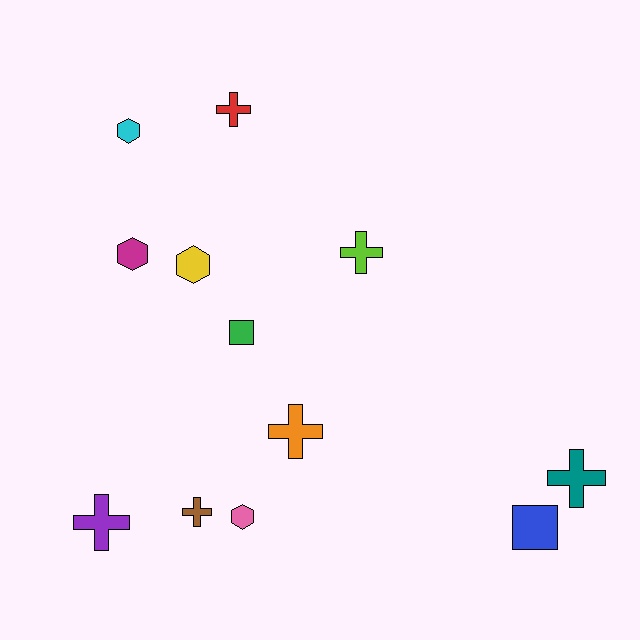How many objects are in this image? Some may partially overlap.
There are 12 objects.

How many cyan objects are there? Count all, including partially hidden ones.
There is 1 cyan object.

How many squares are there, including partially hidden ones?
There are 2 squares.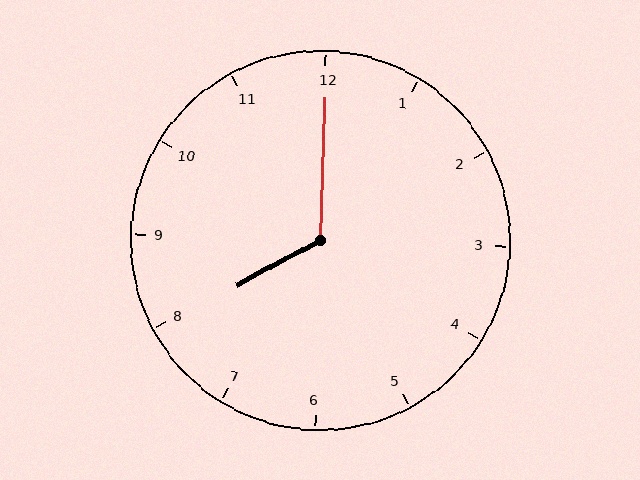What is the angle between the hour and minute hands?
Approximately 120 degrees.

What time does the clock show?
8:00.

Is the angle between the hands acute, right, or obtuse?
It is obtuse.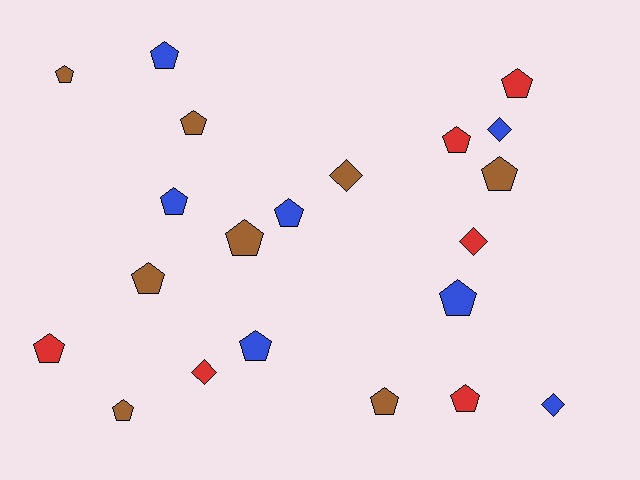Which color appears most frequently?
Brown, with 8 objects.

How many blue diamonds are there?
There are 2 blue diamonds.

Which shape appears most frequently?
Pentagon, with 16 objects.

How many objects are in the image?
There are 21 objects.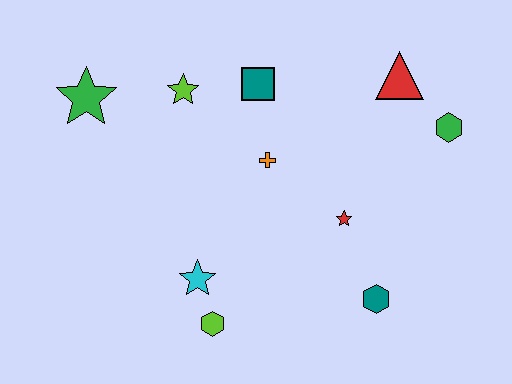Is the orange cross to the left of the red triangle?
Yes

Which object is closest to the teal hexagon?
The red star is closest to the teal hexagon.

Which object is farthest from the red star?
The green star is farthest from the red star.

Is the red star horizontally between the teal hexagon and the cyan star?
Yes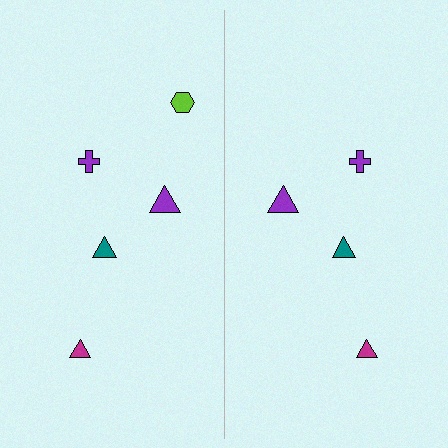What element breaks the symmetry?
A lime hexagon is missing from the right side.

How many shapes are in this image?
There are 9 shapes in this image.